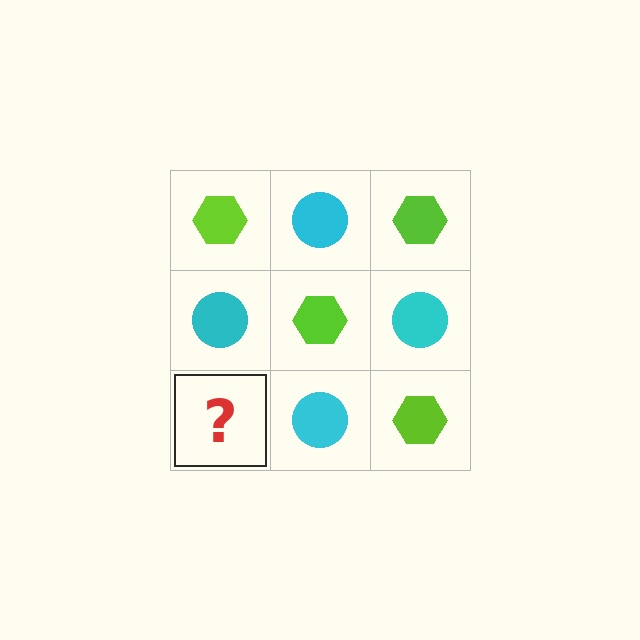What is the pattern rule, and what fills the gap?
The rule is that it alternates lime hexagon and cyan circle in a checkerboard pattern. The gap should be filled with a lime hexagon.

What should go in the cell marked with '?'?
The missing cell should contain a lime hexagon.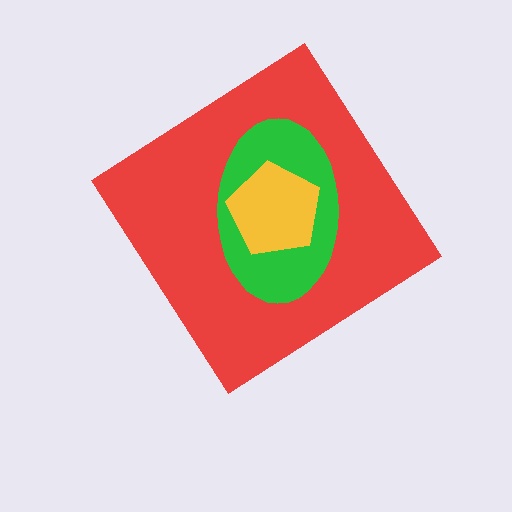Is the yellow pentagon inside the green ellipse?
Yes.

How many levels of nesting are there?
3.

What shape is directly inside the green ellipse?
The yellow pentagon.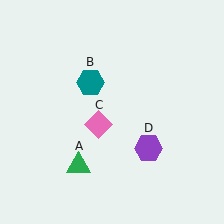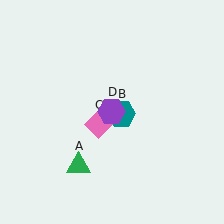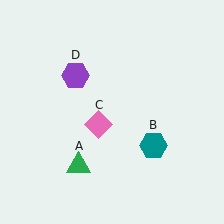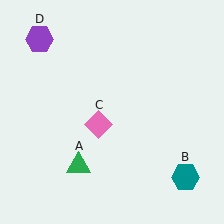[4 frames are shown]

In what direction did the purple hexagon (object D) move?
The purple hexagon (object D) moved up and to the left.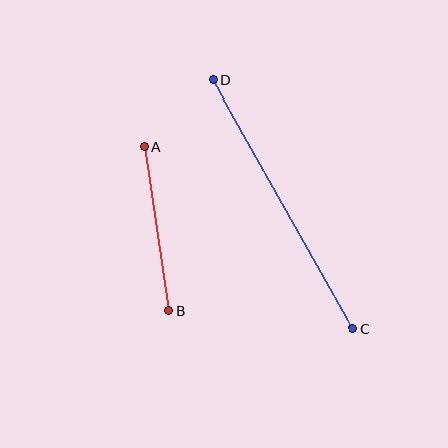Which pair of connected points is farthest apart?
Points C and D are farthest apart.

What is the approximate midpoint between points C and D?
The midpoint is at approximately (282, 204) pixels.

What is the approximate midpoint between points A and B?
The midpoint is at approximately (157, 228) pixels.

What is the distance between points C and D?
The distance is approximately 285 pixels.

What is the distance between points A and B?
The distance is approximately 165 pixels.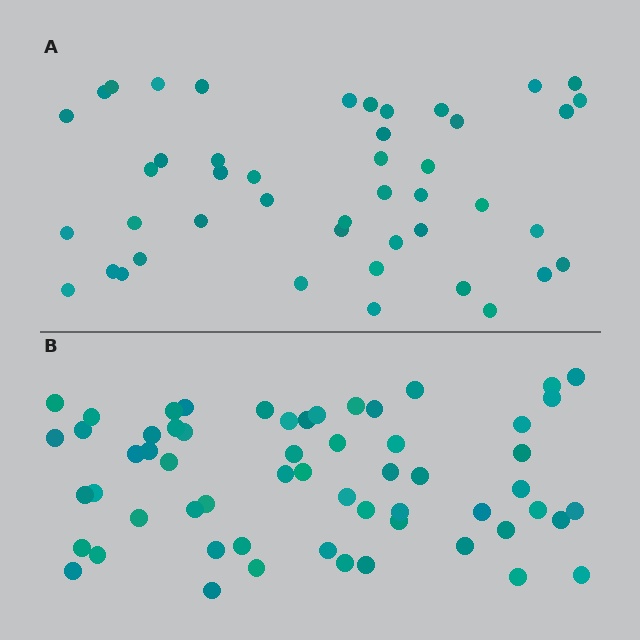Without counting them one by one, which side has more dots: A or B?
Region B (the bottom region) has more dots.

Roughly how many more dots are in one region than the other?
Region B has approximately 15 more dots than region A.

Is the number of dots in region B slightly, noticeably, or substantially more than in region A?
Region B has noticeably more, but not dramatically so. The ratio is roughly 1.3 to 1.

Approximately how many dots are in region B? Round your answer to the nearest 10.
About 60 dots. (The exact count is 59, which rounds to 60.)